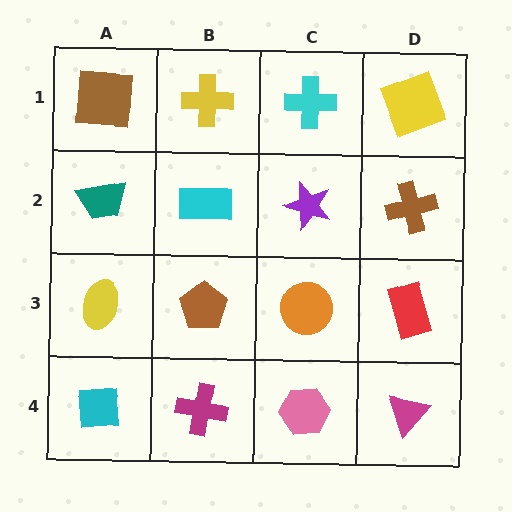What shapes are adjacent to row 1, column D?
A brown cross (row 2, column D), a cyan cross (row 1, column C).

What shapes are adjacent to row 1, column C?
A purple star (row 2, column C), a yellow cross (row 1, column B), a yellow square (row 1, column D).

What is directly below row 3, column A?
A cyan square.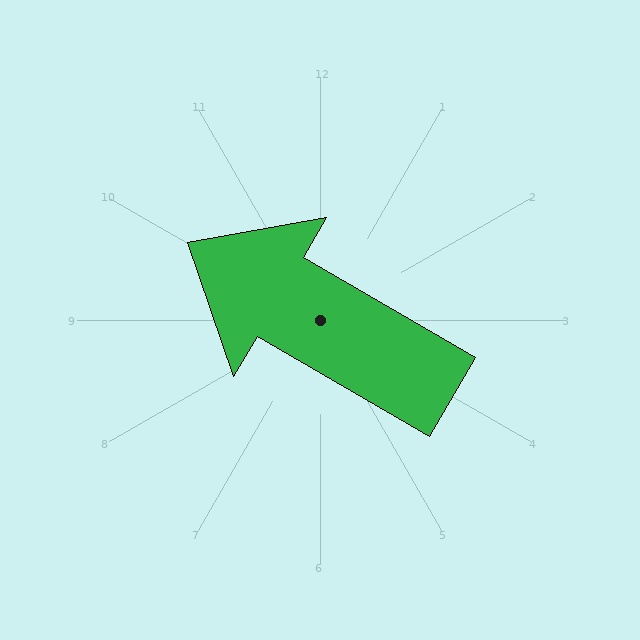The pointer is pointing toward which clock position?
Roughly 10 o'clock.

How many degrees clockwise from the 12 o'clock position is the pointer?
Approximately 300 degrees.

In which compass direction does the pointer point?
Northwest.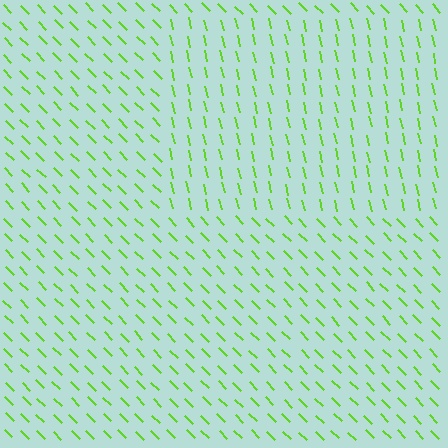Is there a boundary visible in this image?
Yes, there is a texture boundary formed by a change in line orientation.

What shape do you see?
I see a rectangle.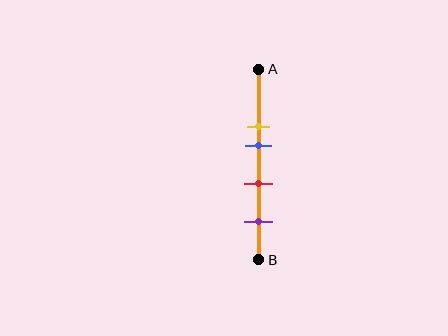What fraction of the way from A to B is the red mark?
The red mark is approximately 60% (0.6) of the way from A to B.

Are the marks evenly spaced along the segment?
No, the marks are not evenly spaced.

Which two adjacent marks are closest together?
The yellow and blue marks are the closest adjacent pair.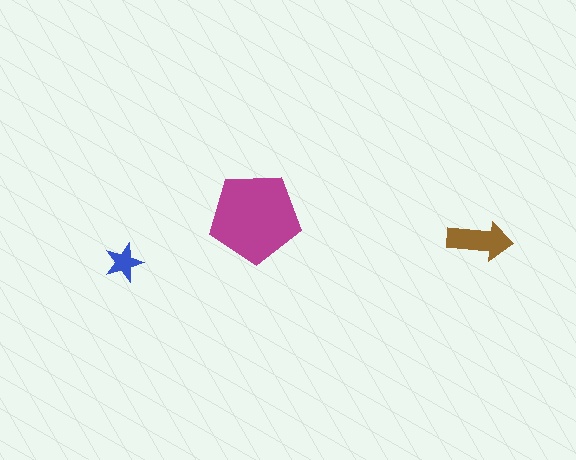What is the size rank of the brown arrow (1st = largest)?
2nd.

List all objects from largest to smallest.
The magenta pentagon, the brown arrow, the blue star.